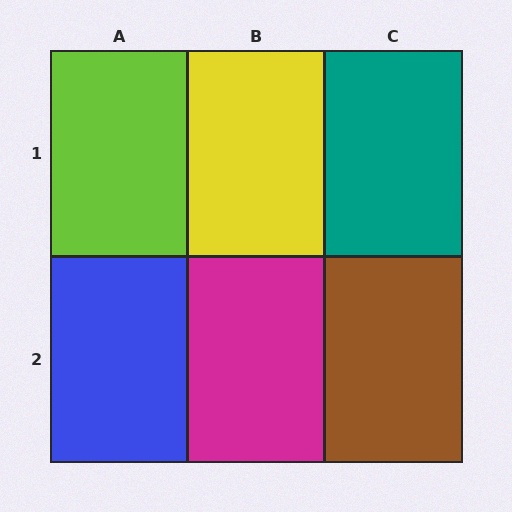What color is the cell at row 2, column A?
Blue.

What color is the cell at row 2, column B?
Magenta.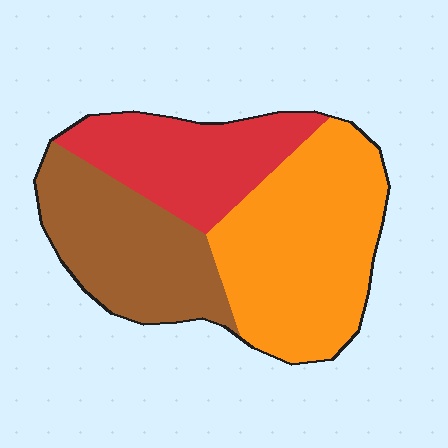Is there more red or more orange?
Orange.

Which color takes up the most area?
Orange, at roughly 45%.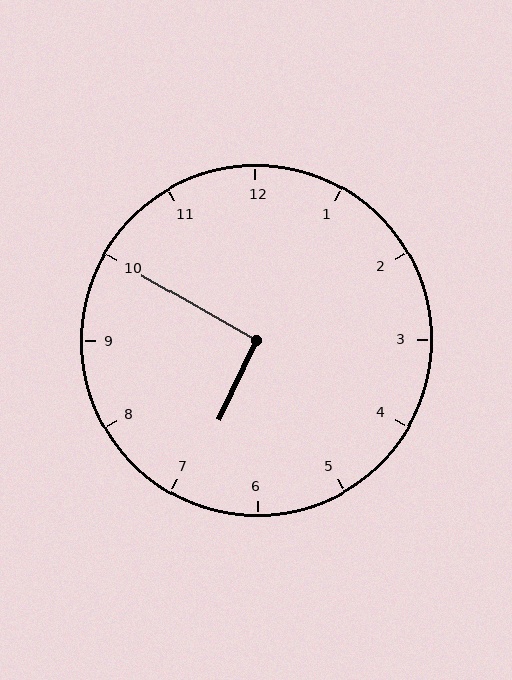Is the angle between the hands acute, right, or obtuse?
It is right.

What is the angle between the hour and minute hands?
Approximately 95 degrees.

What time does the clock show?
6:50.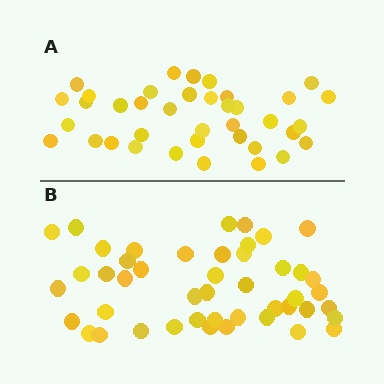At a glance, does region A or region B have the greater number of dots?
Region B (the bottom region) has more dots.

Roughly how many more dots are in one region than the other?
Region B has roughly 8 or so more dots than region A.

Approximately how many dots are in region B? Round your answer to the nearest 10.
About 50 dots. (The exact count is 46, which rounds to 50.)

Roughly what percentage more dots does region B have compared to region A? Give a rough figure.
About 20% more.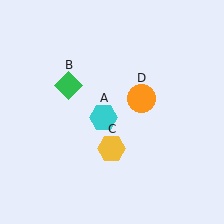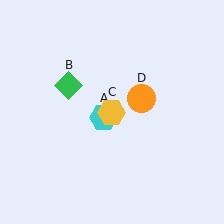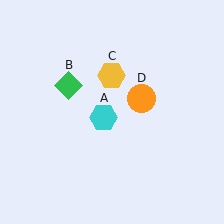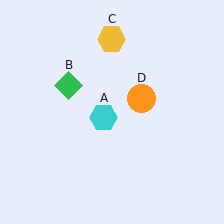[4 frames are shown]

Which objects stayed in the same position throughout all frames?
Cyan hexagon (object A) and green diamond (object B) and orange circle (object D) remained stationary.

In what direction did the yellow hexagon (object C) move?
The yellow hexagon (object C) moved up.